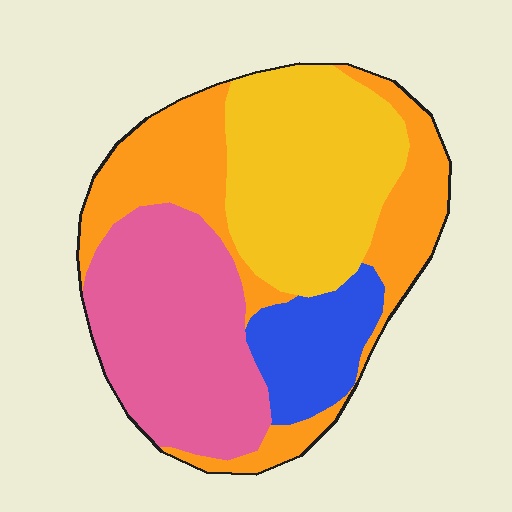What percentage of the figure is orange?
Orange takes up about one quarter (1/4) of the figure.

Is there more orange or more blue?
Orange.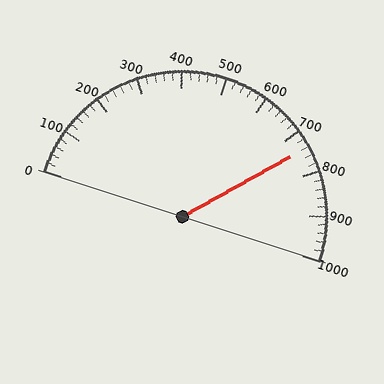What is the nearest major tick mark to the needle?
The nearest major tick mark is 700.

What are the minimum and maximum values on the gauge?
The gauge ranges from 0 to 1000.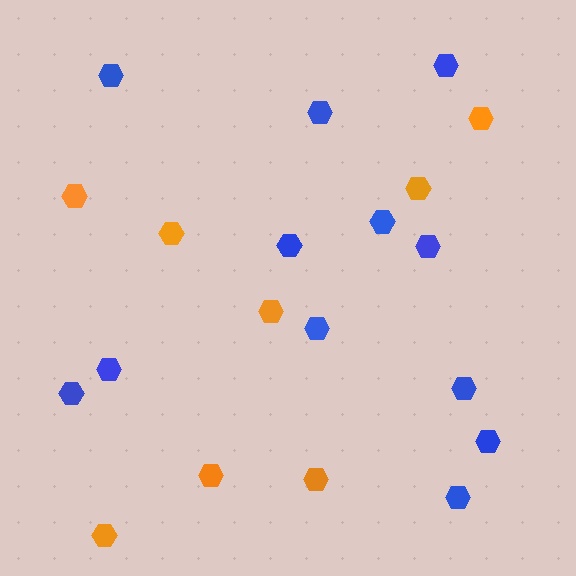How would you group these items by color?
There are 2 groups: one group of orange hexagons (8) and one group of blue hexagons (12).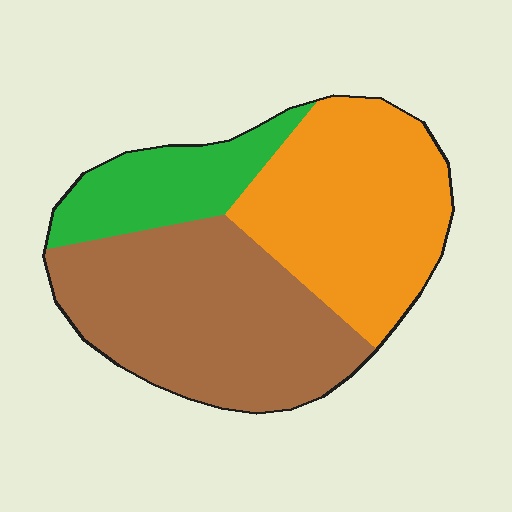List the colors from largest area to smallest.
From largest to smallest: brown, orange, green.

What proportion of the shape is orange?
Orange takes up about three eighths (3/8) of the shape.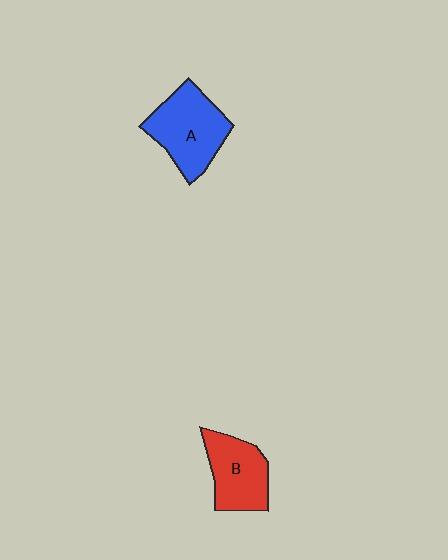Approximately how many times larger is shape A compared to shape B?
Approximately 1.2 times.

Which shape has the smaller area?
Shape B (red).